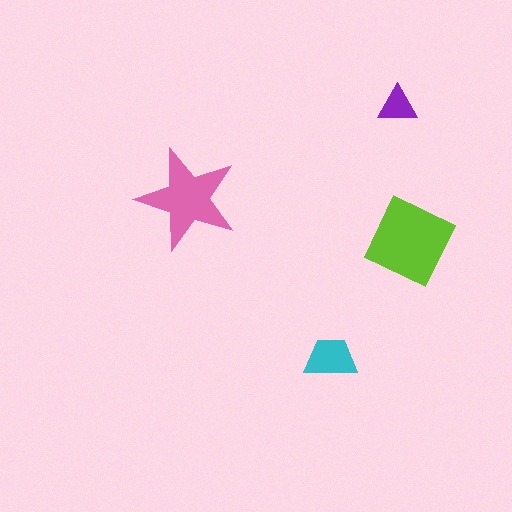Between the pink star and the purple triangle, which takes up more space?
The pink star.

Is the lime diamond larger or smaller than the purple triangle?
Larger.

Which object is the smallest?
The purple triangle.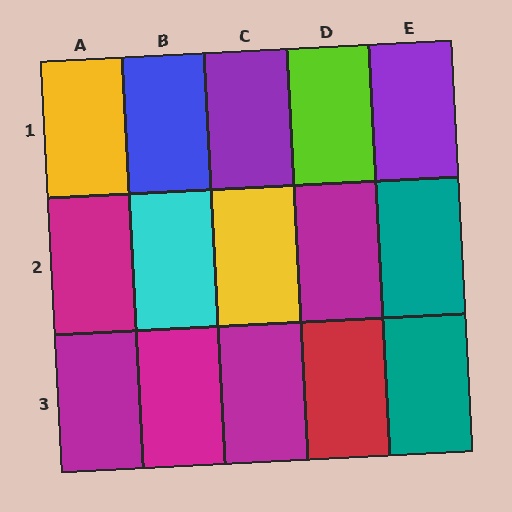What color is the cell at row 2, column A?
Magenta.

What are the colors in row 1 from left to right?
Yellow, blue, purple, lime, purple.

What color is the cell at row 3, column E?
Teal.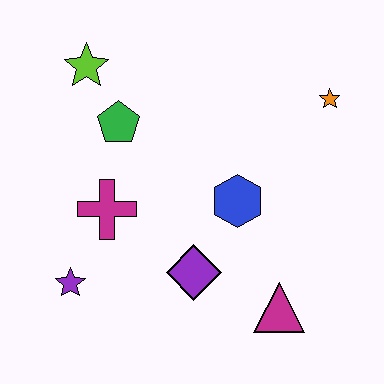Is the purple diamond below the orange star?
Yes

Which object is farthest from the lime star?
The magenta triangle is farthest from the lime star.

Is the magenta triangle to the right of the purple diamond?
Yes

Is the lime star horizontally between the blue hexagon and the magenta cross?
No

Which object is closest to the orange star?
The blue hexagon is closest to the orange star.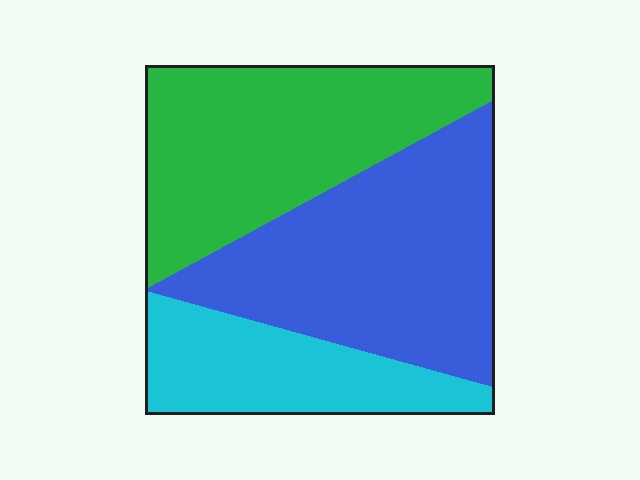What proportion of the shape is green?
Green takes up between a third and a half of the shape.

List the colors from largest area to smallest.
From largest to smallest: blue, green, cyan.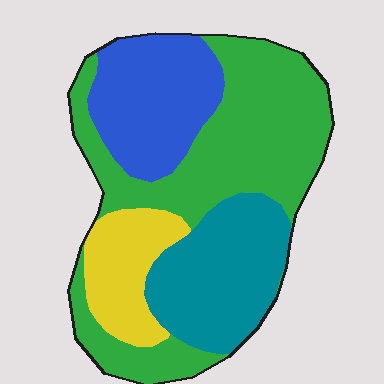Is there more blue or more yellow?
Blue.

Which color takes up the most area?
Green, at roughly 45%.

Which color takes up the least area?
Yellow, at roughly 15%.